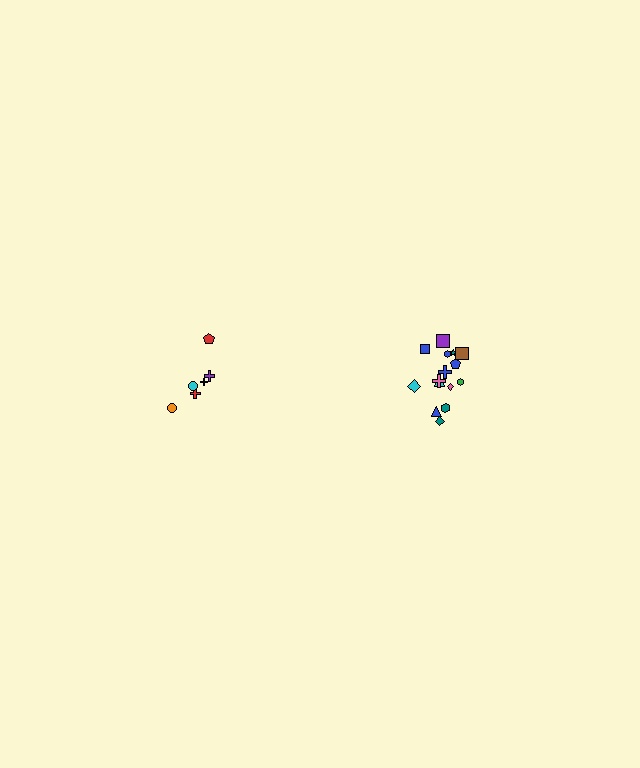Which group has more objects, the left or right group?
The right group.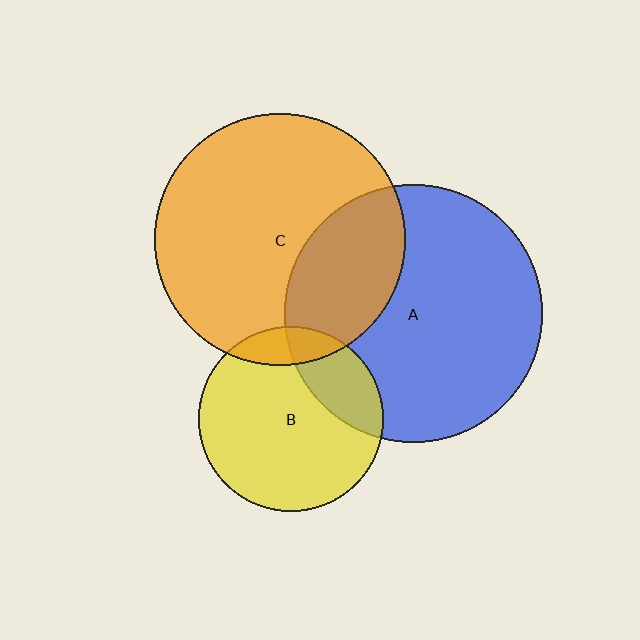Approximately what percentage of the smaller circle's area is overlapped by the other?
Approximately 25%.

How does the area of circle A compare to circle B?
Approximately 1.9 times.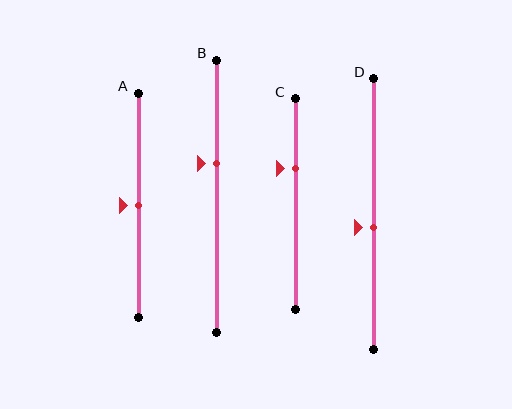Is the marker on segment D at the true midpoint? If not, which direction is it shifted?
No, the marker on segment D is shifted downward by about 5% of the segment length.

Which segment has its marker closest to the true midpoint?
Segment A has its marker closest to the true midpoint.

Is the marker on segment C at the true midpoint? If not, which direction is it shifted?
No, the marker on segment C is shifted upward by about 17% of the segment length.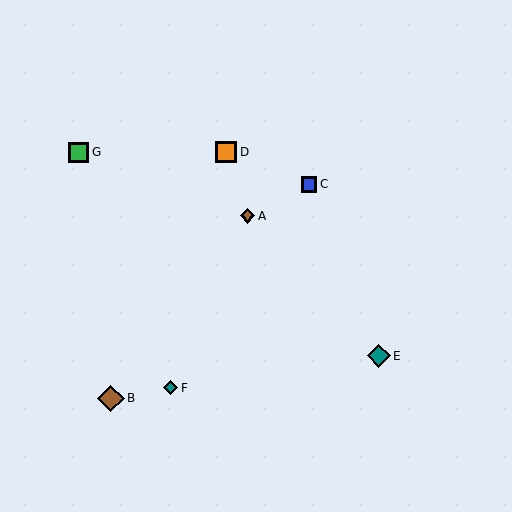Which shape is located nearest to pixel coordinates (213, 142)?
The orange square (labeled D) at (226, 152) is nearest to that location.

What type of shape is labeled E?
Shape E is a teal diamond.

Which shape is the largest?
The brown diamond (labeled B) is the largest.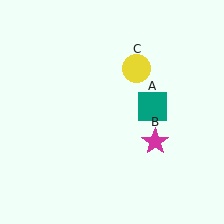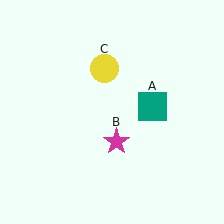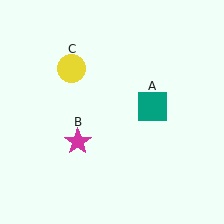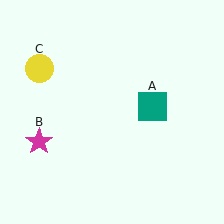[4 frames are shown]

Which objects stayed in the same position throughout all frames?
Teal square (object A) remained stationary.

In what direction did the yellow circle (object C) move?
The yellow circle (object C) moved left.